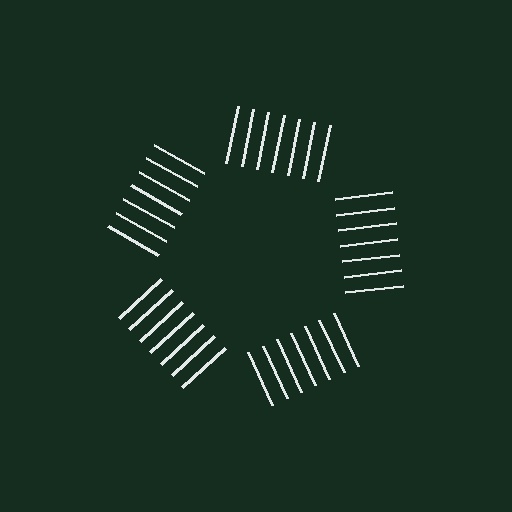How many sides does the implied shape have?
5 sides — the line-ends trace a pentagon.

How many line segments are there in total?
35 — 7 along each of the 5 edges.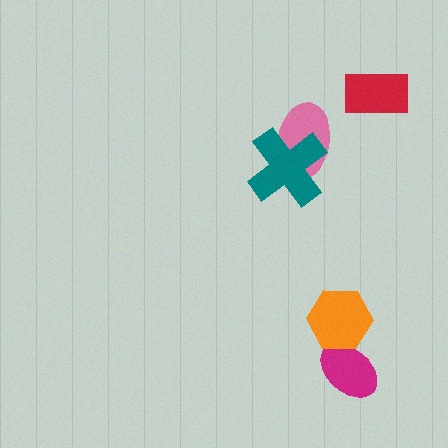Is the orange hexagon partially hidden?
No, no other shape covers it.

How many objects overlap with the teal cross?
1 object overlaps with the teal cross.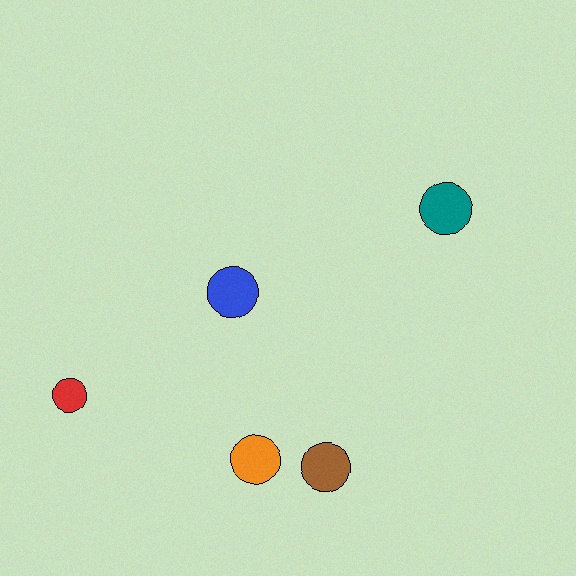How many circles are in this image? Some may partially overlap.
There are 5 circles.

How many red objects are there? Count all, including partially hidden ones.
There is 1 red object.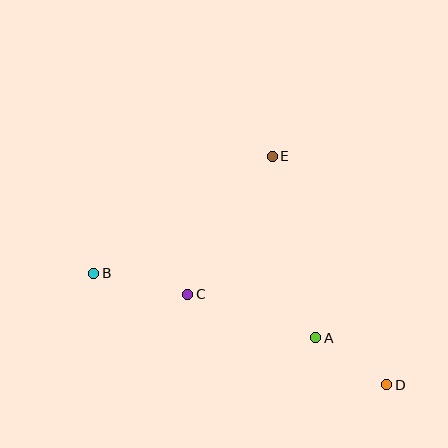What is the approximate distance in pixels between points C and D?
The distance between C and D is approximately 218 pixels.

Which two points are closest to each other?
Points A and D are closest to each other.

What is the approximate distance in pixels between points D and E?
The distance between D and E is approximately 255 pixels.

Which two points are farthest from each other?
Points B and D are farthest from each other.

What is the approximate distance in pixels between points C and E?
The distance between C and E is approximately 162 pixels.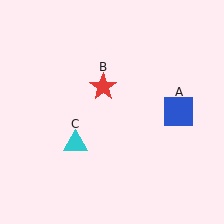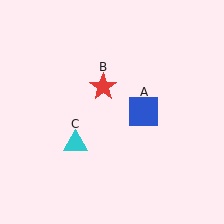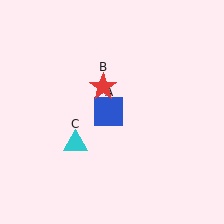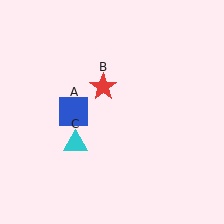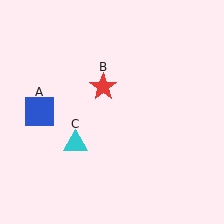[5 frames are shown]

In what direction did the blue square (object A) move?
The blue square (object A) moved left.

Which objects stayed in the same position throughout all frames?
Red star (object B) and cyan triangle (object C) remained stationary.